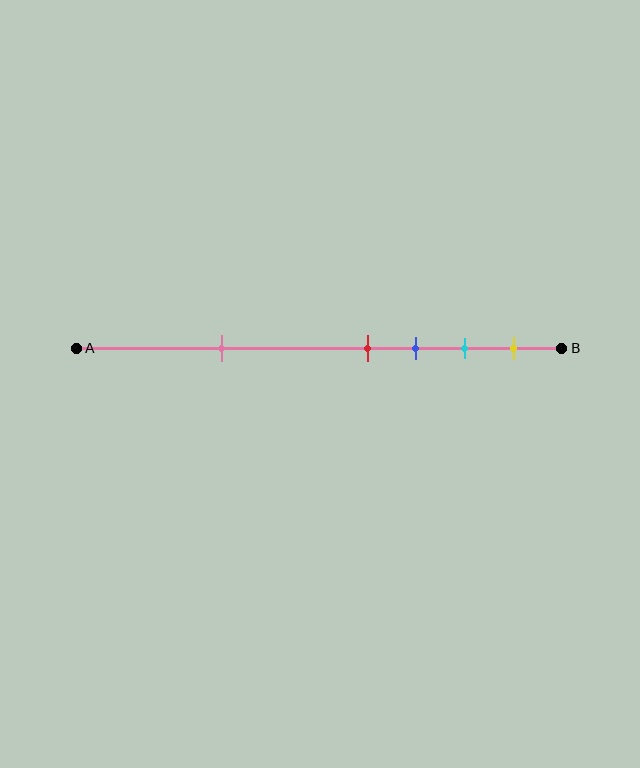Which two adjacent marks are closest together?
The red and blue marks are the closest adjacent pair.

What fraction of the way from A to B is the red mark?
The red mark is approximately 60% (0.6) of the way from A to B.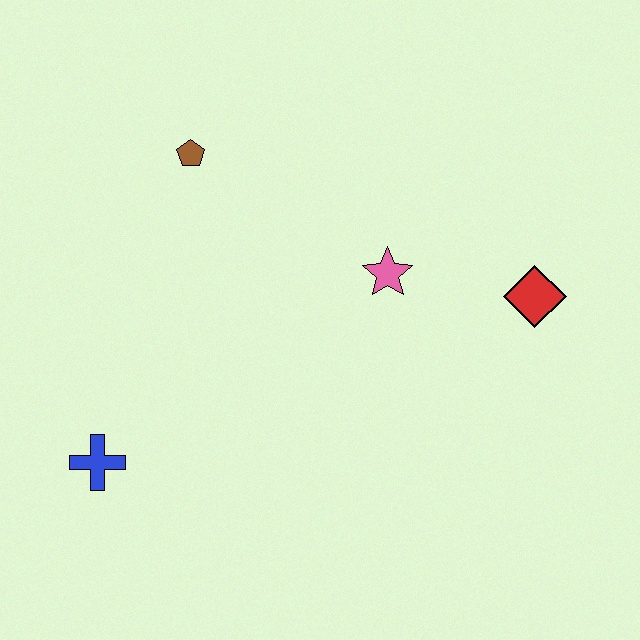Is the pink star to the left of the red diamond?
Yes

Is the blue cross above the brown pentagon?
No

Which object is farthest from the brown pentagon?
The red diamond is farthest from the brown pentagon.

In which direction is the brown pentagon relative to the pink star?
The brown pentagon is to the left of the pink star.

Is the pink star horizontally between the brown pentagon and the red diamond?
Yes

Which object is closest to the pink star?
The red diamond is closest to the pink star.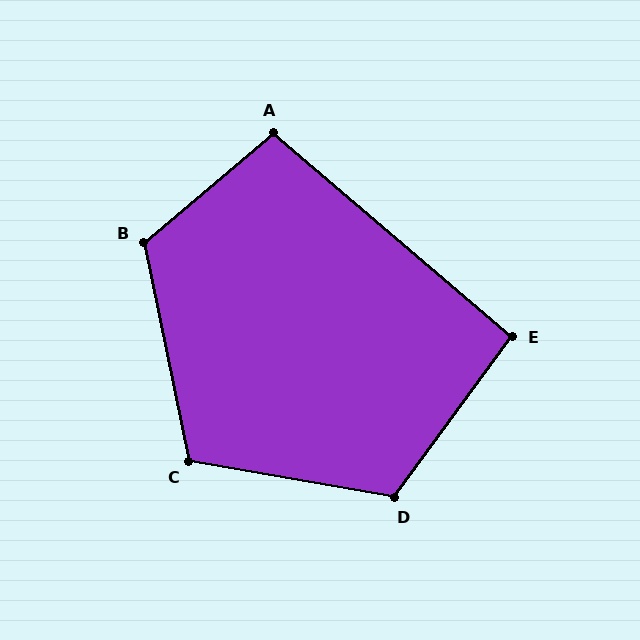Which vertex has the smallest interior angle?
E, at approximately 94 degrees.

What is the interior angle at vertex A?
Approximately 99 degrees (obtuse).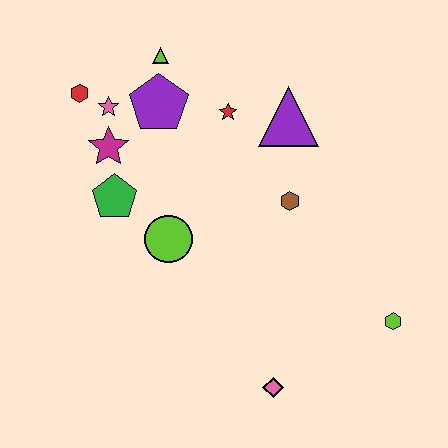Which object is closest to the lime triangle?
The purple pentagon is closest to the lime triangle.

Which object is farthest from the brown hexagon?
The red hexagon is farthest from the brown hexagon.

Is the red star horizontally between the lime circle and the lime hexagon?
Yes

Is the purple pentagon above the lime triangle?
No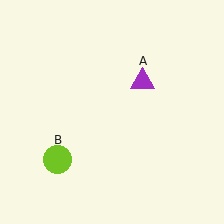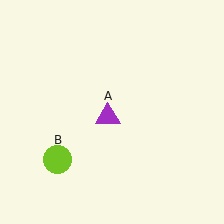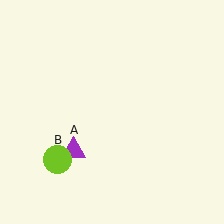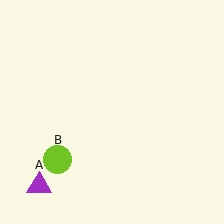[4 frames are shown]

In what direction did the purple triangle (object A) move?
The purple triangle (object A) moved down and to the left.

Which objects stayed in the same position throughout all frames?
Lime circle (object B) remained stationary.